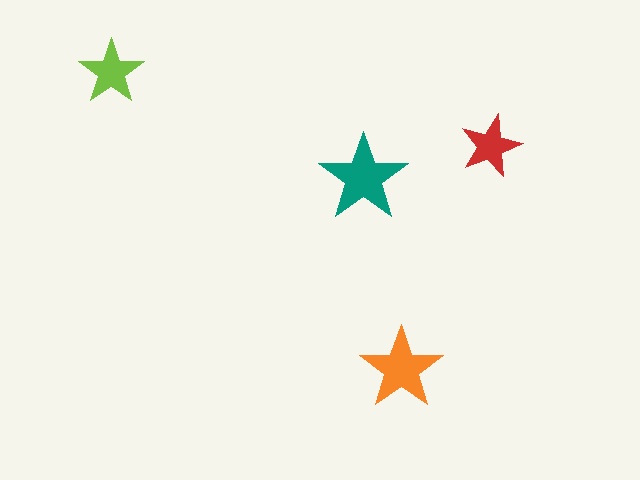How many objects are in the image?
There are 4 objects in the image.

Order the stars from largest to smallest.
the teal one, the orange one, the lime one, the red one.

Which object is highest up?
The lime star is topmost.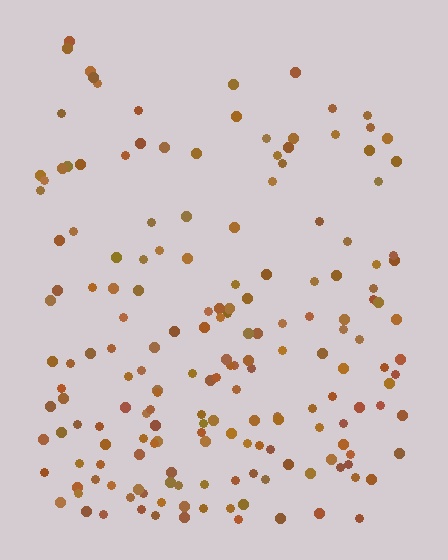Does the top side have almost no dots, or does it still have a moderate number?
Still a moderate number, just noticeably fewer than the bottom.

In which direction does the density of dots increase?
From top to bottom, with the bottom side densest.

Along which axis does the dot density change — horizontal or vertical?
Vertical.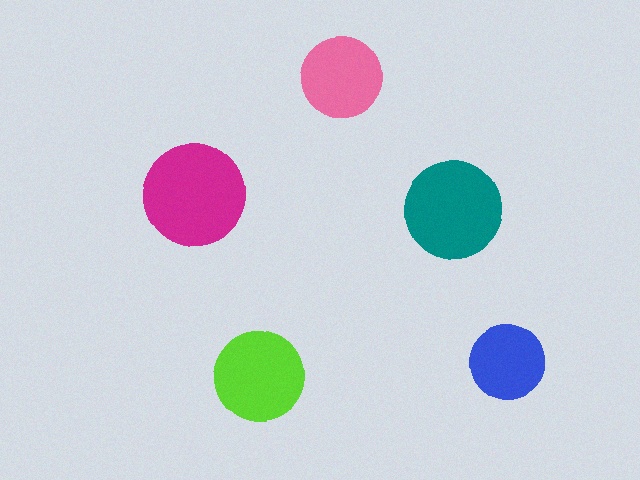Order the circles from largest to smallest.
the magenta one, the teal one, the lime one, the pink one, the blue one.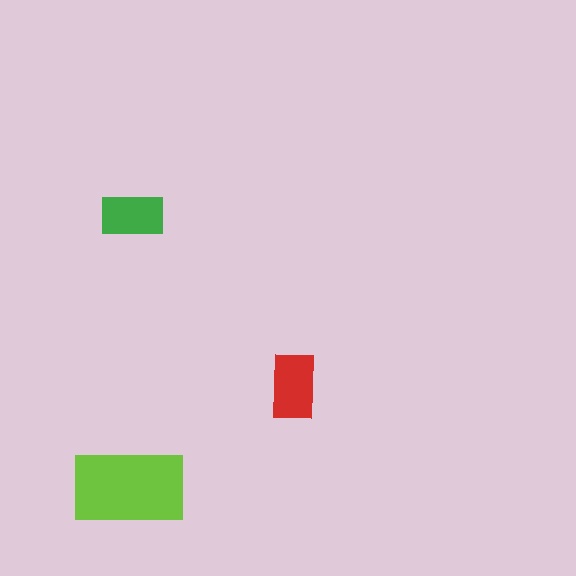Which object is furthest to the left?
The lime rectangle is leftmost.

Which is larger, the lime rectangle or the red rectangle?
The lime one.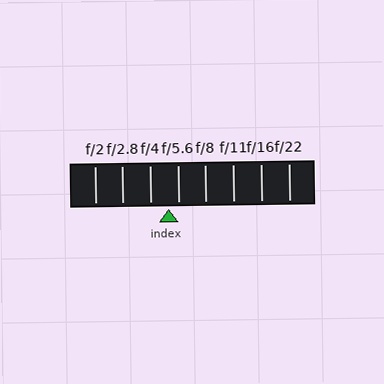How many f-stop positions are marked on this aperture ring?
There are 8 f-stop positions marked.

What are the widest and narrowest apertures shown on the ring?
The widest aperture shown is f/2 and the narrowest is f/22.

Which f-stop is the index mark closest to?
The index mark is closest to f/5.6.